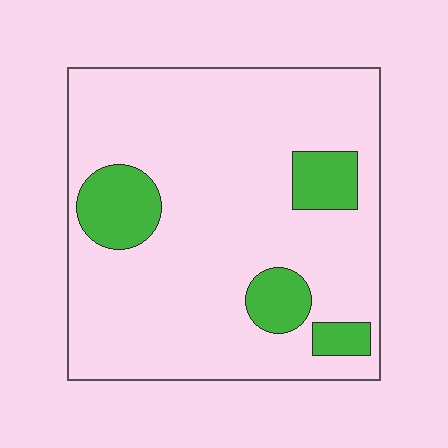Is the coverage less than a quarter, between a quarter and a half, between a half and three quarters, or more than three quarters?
Less than a quarter.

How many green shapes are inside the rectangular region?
4.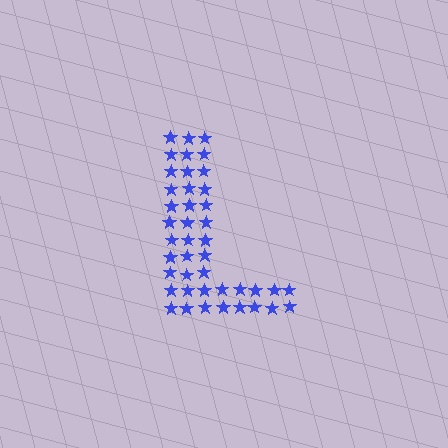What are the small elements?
The small elements are stars.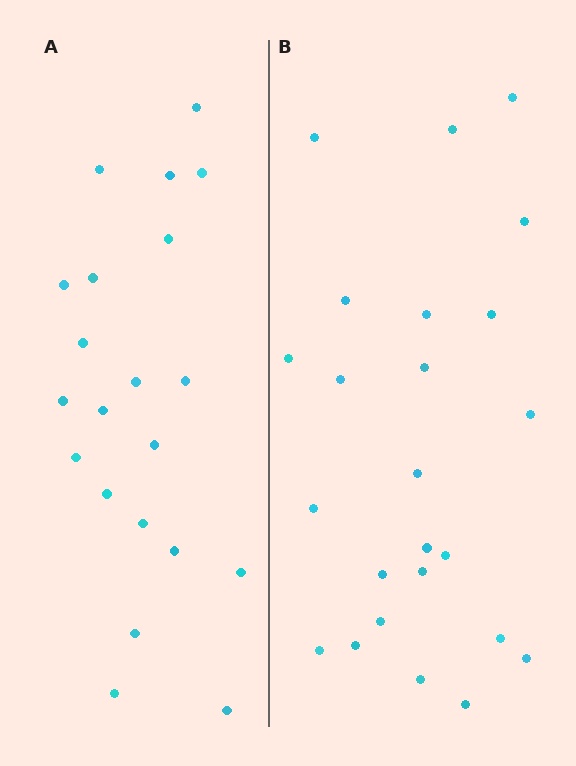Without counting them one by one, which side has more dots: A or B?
Region B (the right region) has more dots.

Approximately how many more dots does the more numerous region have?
Region B has just a few more — roughly 2 or 3 more dots than region A.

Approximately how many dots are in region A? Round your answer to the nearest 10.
About 20 dots. (The exact count is 21, which rounds to 20.)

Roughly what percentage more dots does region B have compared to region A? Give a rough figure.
About 15% more.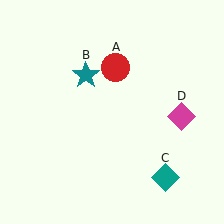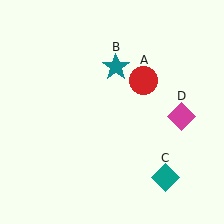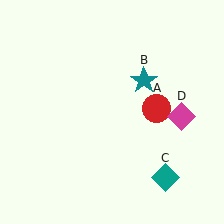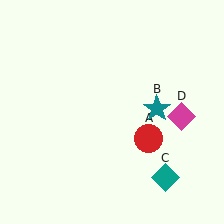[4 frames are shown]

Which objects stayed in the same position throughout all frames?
Teal diamond (object C) and magenta diamond (object D) remained stationary.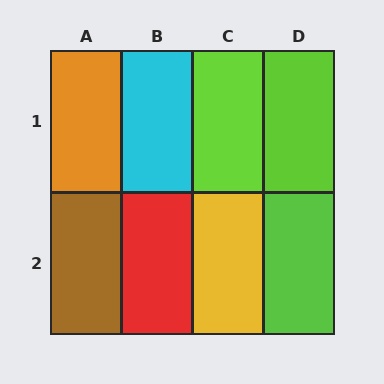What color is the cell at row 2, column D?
Lime.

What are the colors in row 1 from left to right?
Orange, cyan, lime, lime.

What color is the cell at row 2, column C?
Yellow.